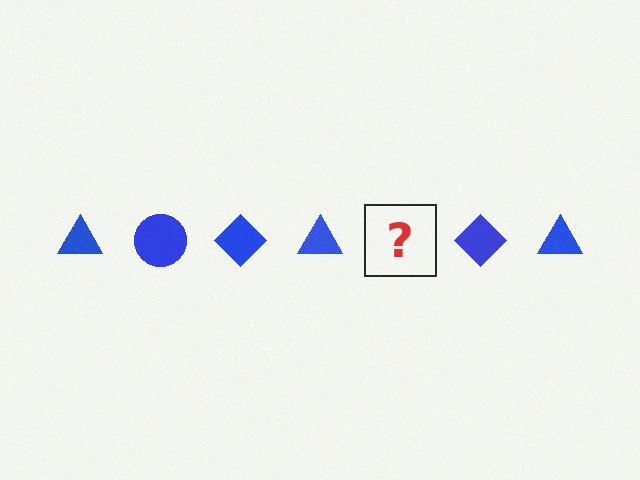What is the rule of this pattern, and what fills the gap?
The rule is that the pattern cycles through triangle, circle, diamond shapes in blue. The gap should be filled with a blue circle.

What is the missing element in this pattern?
The missing element is a blue circle.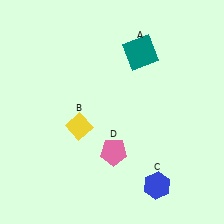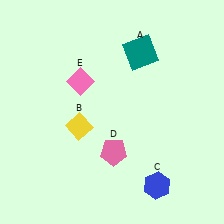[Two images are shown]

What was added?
A pink diamond (E) was added in Image 2.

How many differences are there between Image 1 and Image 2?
There is 1 difference between the two images.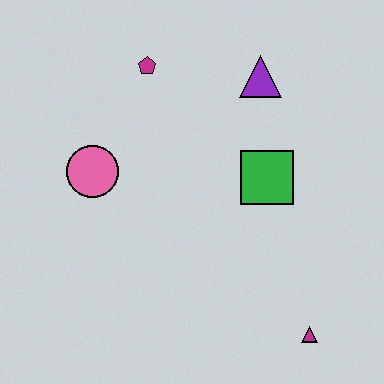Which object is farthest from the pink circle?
The magenta triangle is farthest from the pink circle.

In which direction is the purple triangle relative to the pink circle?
The purple triangle is to the right of the pink circle.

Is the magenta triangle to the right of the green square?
Yes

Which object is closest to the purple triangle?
The green square is closest to the purple triangle.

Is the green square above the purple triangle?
No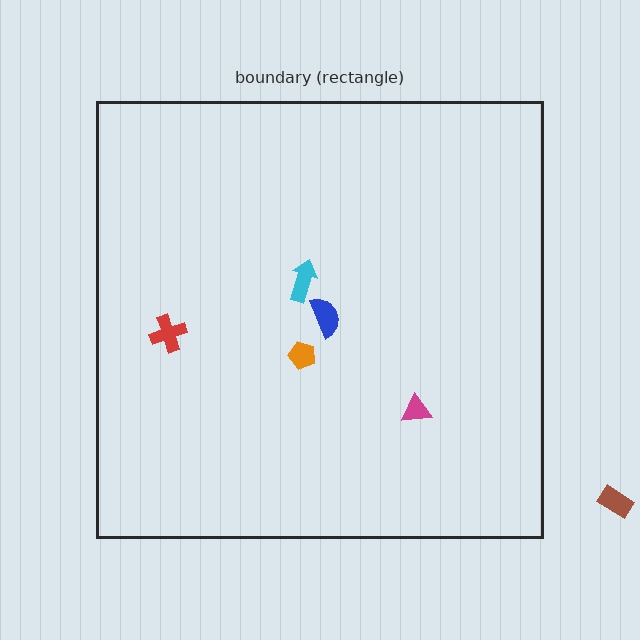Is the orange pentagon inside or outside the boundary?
Inside.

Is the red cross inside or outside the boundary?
Inside.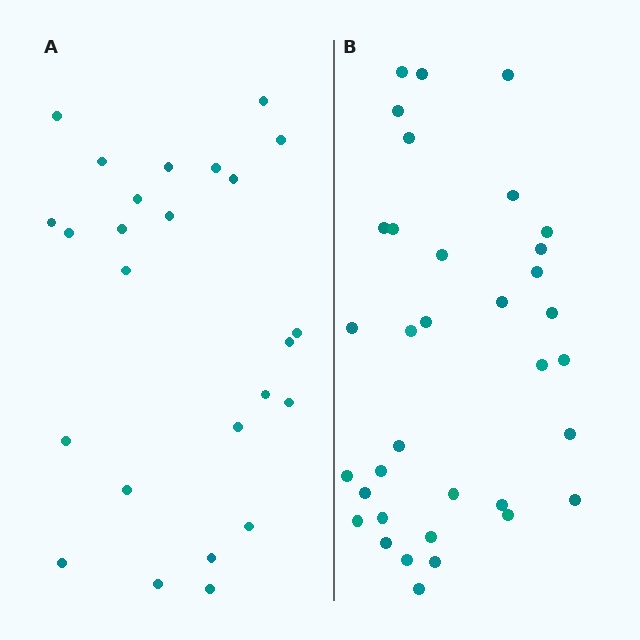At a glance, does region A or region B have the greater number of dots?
Region B (the right region) has more dots.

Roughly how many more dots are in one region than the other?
Region B has roughly 10 or so more dots than region A.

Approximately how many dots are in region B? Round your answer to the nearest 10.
About 40 dots. (The exact count is 35, which rounds to 40.)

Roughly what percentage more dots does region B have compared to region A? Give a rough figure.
About 40% more.